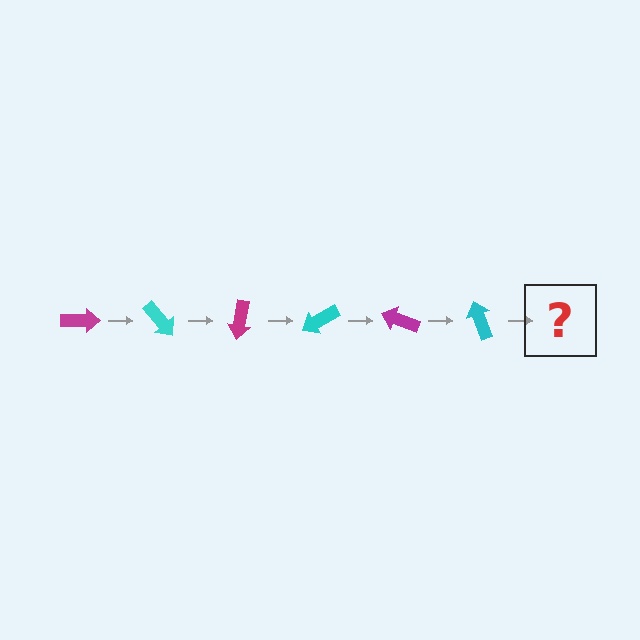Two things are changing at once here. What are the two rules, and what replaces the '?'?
The two rules are that it rotates 50 degrees each step and the color cycles through magenta and cyan. The '?' should be a magenta arrow, rotated 300 degrees from the start.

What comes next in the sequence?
The next element should be a magenta arrow, rotated 300 degrees from the start.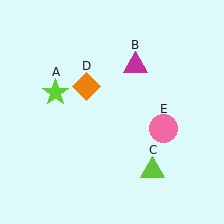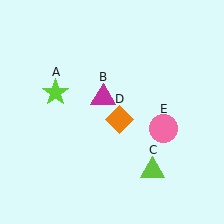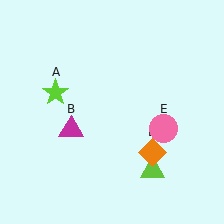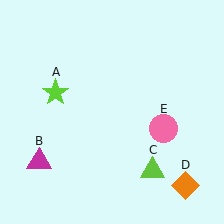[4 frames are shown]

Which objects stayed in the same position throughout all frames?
Lime star (object A) and lime triangle (object C) and pink circle (object E) remained stationary.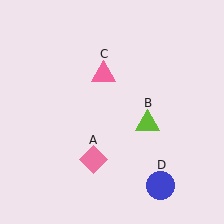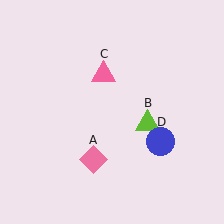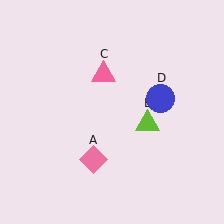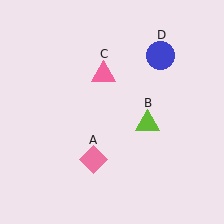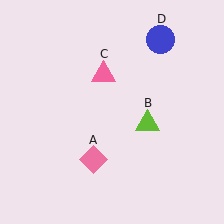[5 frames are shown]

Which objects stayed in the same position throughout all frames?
Pink diamond (object A) and lime triangle (object B) and pink triangle (object C) remained stationary.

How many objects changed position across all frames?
1 object changed position: blue circle (object D).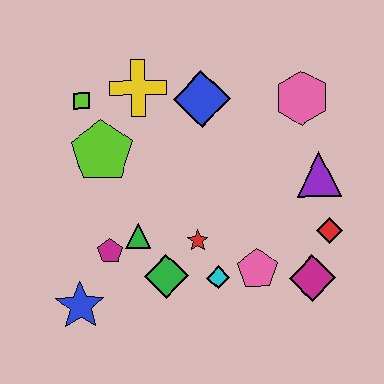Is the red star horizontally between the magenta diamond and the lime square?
Yes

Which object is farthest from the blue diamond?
The blue star is farthest from the blue diamond.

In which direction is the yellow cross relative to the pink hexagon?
The yellow cross is to the left of the pink hexagon.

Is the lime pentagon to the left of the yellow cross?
Yes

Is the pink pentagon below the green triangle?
Yes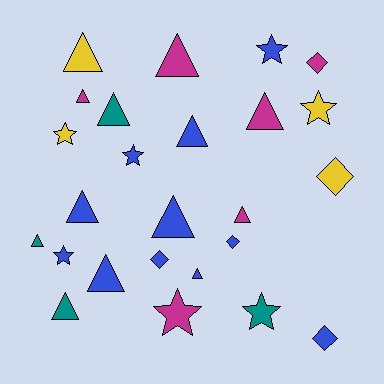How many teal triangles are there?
There are 3 teal triangles.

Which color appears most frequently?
Blue, with 11 objects.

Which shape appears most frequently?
Triangle, with 13 objects.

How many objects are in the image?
There are 25 objects.